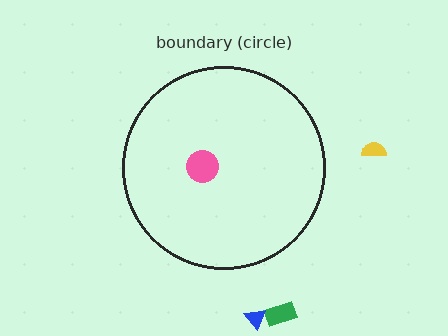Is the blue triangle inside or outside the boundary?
Outside.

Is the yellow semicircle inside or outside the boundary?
Outside.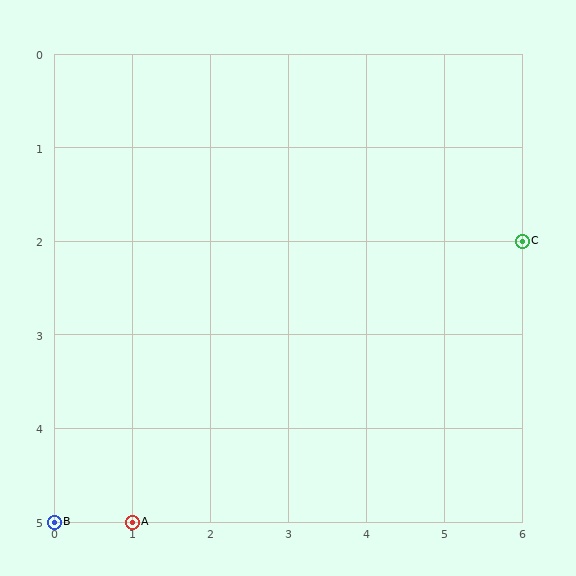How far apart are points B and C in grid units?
Points B and C are 6 columns and 3 rows apart (about 6.7 grid units diagonally).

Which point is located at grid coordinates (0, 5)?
Point B is at (0, 5).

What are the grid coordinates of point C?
Point C is at grid coordinates (6, 2).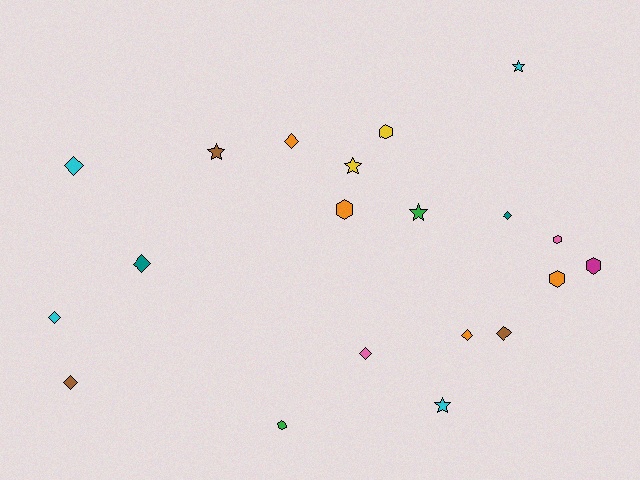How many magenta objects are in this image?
There is 1 magenta object.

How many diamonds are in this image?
There are 9 diamonds.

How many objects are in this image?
There are 20 objects.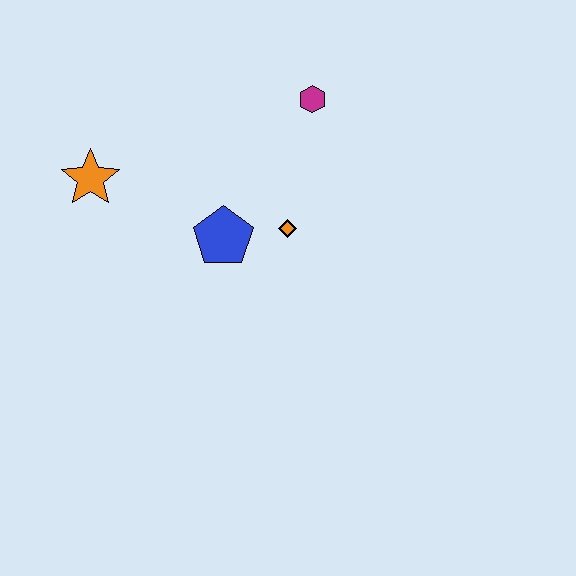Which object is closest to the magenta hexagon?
The orange diamond is closest to the magenta hexagon.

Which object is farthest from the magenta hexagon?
The orange star is farthest from the magenta hexagon.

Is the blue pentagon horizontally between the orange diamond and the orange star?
Yes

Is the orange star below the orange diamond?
No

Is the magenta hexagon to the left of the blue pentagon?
No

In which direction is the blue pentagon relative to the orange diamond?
The blue pentagon is to the left of the orange diamond.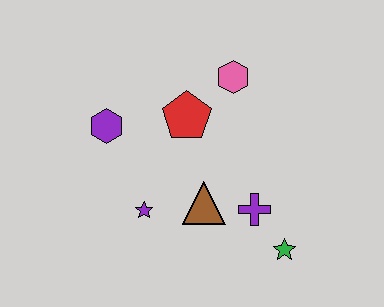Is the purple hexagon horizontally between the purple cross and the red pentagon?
No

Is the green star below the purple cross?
Yes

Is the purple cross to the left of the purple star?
No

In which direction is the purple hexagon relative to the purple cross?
The purple hexagon is to the left of the purple cross.